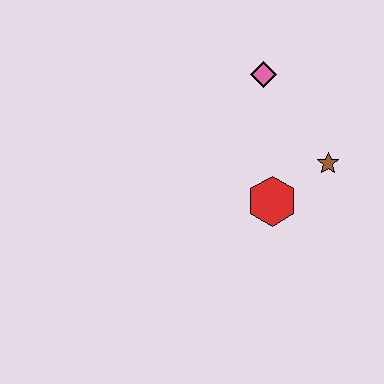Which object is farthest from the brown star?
The pink diamond is farthest from the brown star.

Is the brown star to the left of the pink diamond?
No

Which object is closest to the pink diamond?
The brown star is closest to the pink diamond.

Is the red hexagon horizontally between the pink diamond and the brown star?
Yes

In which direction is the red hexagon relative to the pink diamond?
The red hexagon is below the pink diamond.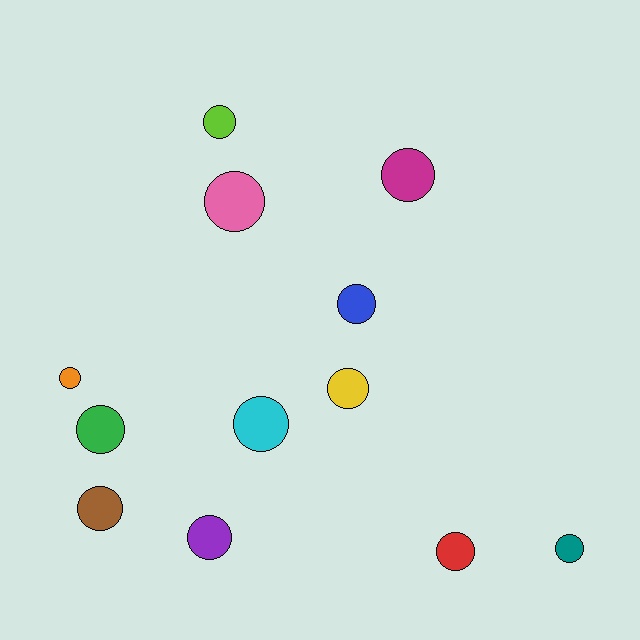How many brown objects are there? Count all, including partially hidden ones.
There is 1 brown object.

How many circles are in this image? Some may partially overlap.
There are 12 circles.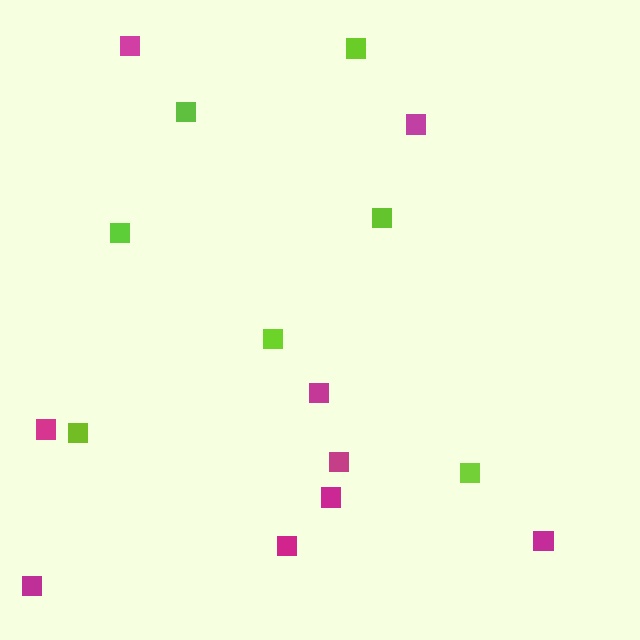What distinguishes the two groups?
There are 2 groups: one group of lime squares (7) and one group of magenta squares (9).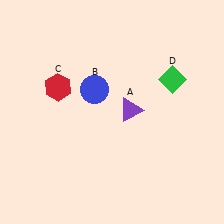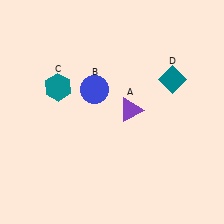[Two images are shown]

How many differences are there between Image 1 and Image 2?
There are 2 differences between the two images.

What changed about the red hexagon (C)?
In Image 1, C is red. In Image 2, it changed to teal.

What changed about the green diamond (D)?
In Image 1, D is green. In Image 2, it changed to teal.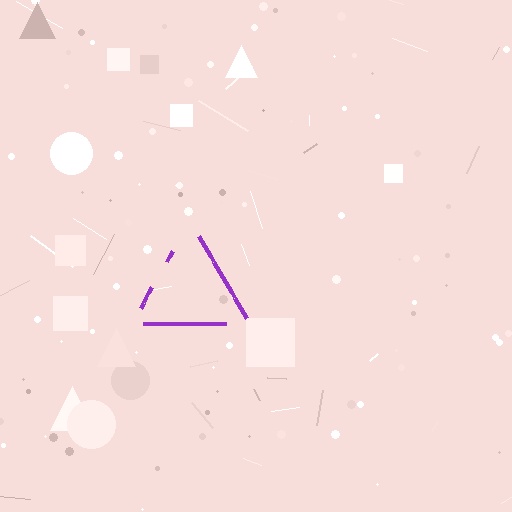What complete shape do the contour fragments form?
The contour fragments form a triangle.